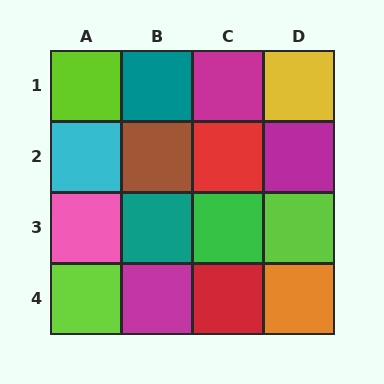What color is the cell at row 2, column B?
Brown.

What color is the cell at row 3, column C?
Green.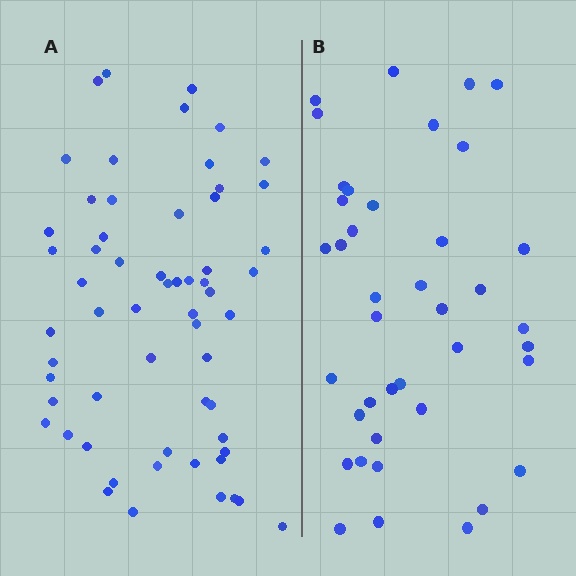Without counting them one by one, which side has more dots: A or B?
Region A (the left region) has more dots.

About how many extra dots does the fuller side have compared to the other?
Region A has approximately 20 more dots than region B.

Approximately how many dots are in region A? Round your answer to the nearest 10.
About 60 dots.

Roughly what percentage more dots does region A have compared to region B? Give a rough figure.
About 50% more.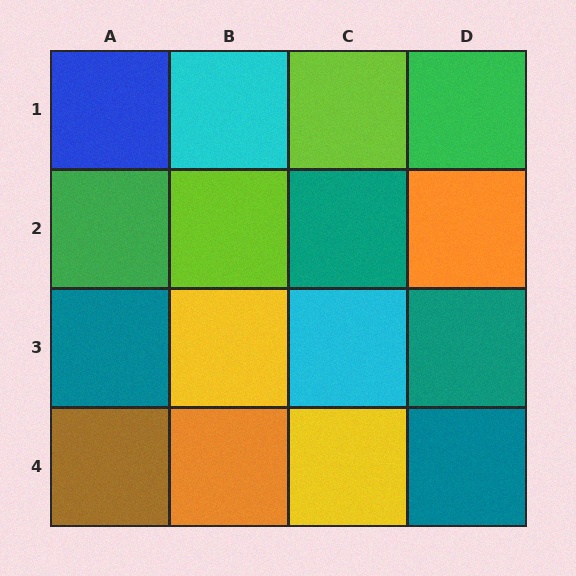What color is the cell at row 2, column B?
Lime.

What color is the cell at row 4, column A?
Brown.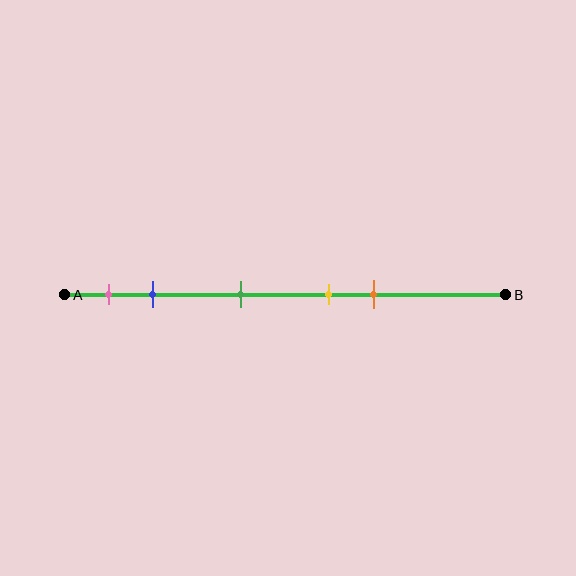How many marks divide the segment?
There are 5 marks dividing the segment.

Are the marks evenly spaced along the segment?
No, the marks are not evenly spaced.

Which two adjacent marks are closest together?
The yellow and orange marks are the closest adjacent pair.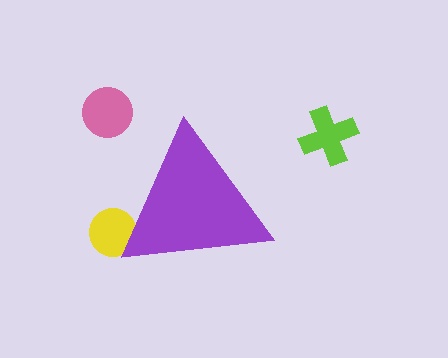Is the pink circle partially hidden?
No, the pink circle is fully visible.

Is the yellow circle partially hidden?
Yes, the yellow circle is partially hidden behind the purple triangle.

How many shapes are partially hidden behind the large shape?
1 shape is partially hidden.